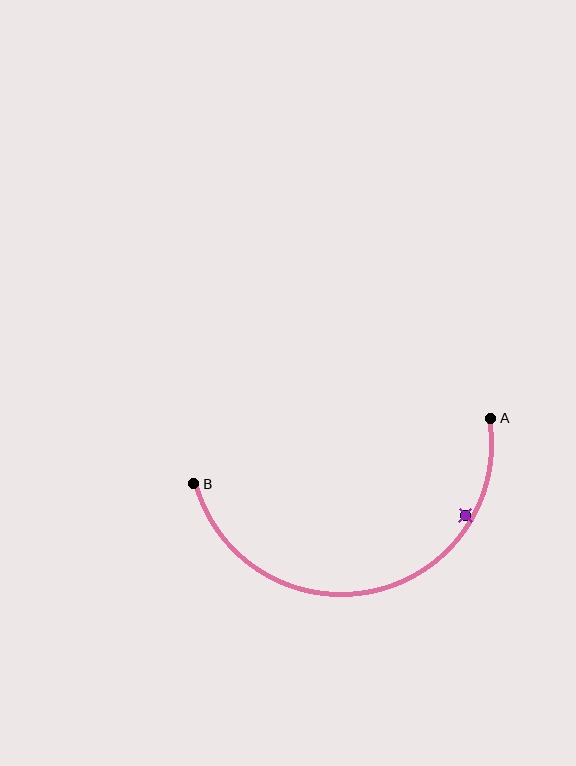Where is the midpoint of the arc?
The arc midpoint is the point on the curve farthest from the straight line joining A and B. It sits below that line.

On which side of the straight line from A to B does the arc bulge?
The arc bulges below the straight line connecting A and B.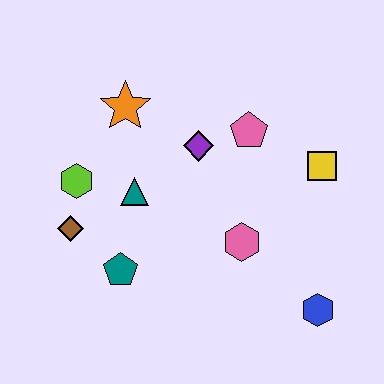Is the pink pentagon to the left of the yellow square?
Yes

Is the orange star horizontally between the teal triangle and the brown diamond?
Yes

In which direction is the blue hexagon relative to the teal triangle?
The blue hexagon is to the right of the teal triangle.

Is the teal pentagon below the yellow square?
Yes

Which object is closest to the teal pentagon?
The brown diamond is closest to the teal pentagon.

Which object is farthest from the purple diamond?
The blue hexagon is farthest from the purple diamond.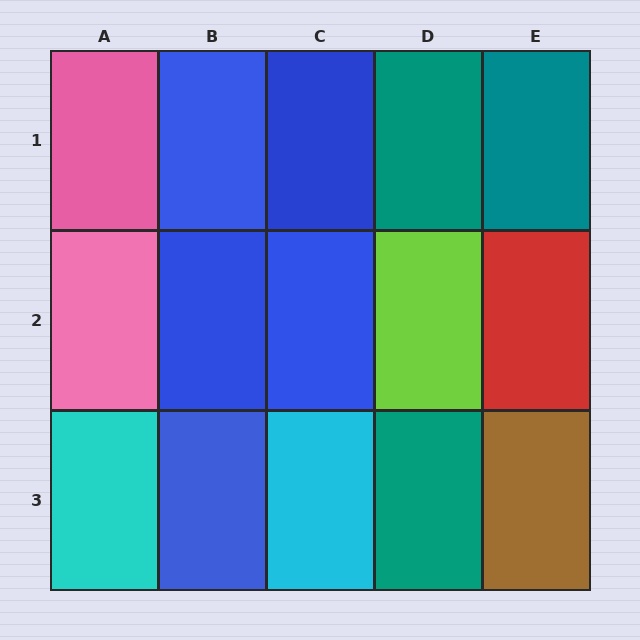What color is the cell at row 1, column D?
Teal.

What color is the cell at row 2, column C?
Blue.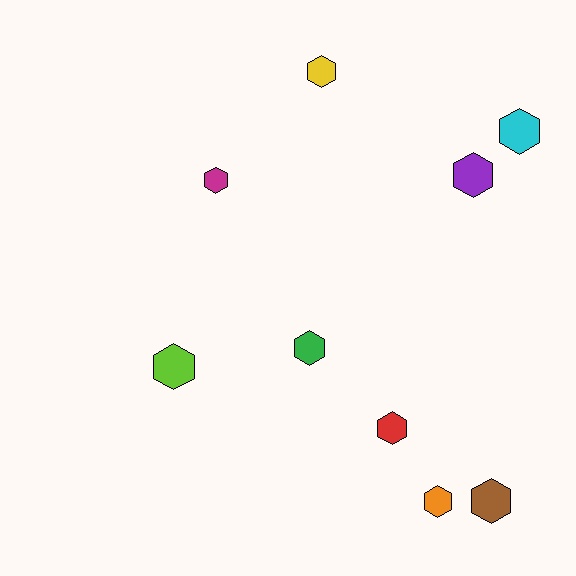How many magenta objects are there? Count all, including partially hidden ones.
There is 1 magenta object.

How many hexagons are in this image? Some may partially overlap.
There are 9 hexagons.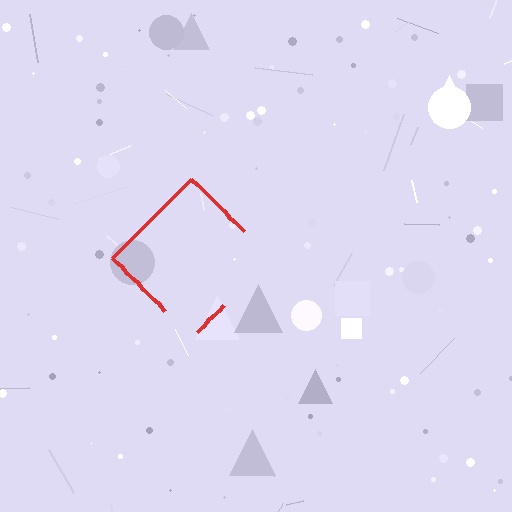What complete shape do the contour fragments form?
The contour fragments form a diamond.